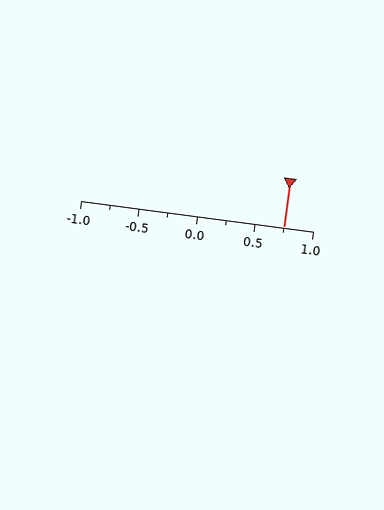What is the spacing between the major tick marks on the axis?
The major ticks are spaced 0.5 apart.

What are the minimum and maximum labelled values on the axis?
The axis runs from -1.0 to 1.0.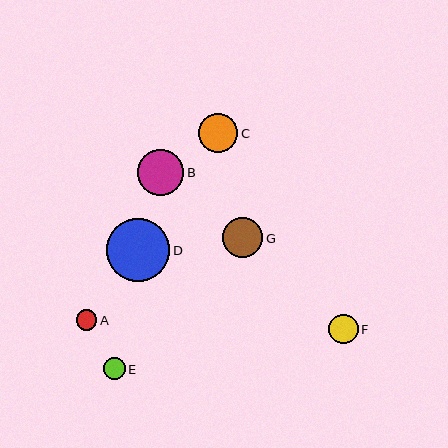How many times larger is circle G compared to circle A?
Circle G is approximately 2.0 times the size of circle A.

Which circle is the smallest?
Circle A is the smallest with a size of approximately 20 pixels.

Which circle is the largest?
Circle D is the largest with a size of approximately 63 pixels.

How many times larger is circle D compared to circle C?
Circle D is approximately 1.6 times the size of circle C.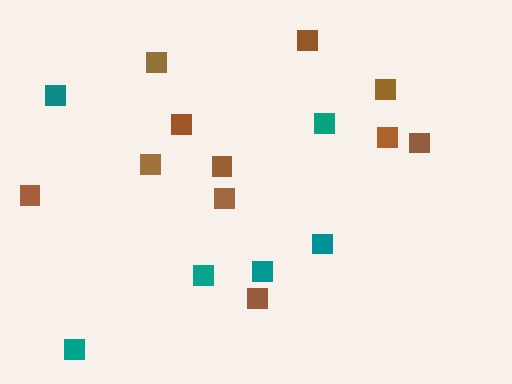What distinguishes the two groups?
There are 2 groups: one group of teal squares (6) and one group of brown squares (11).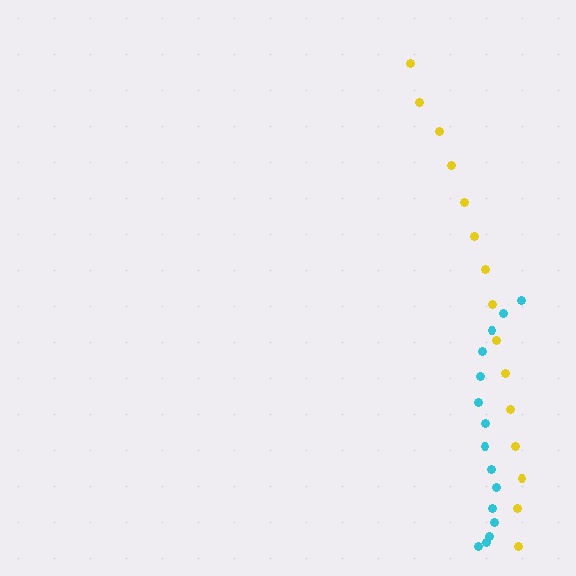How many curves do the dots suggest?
There are 2 distinct paths.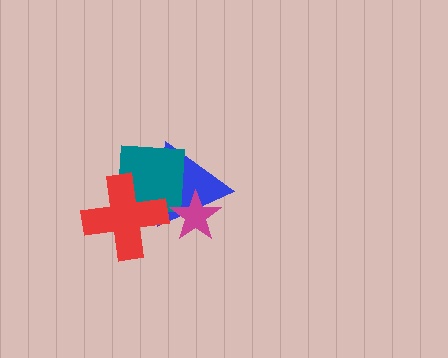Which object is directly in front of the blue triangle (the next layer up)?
The teal square is directly in front of the blue triangle.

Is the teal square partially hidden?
Yes, it is partially covered by another shape.